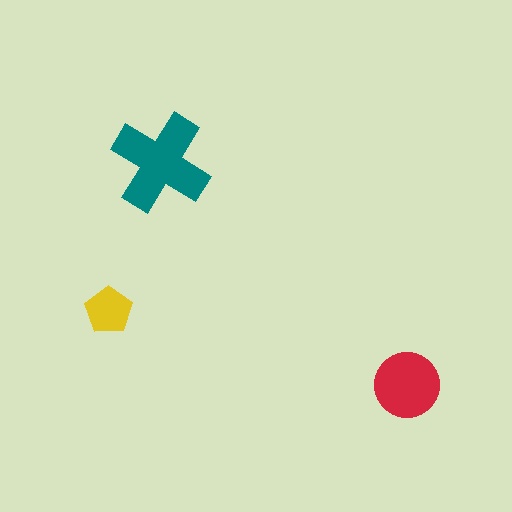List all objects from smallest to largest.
The yellow pentagon, the red circle, the teal cross.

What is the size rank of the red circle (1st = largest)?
2nd.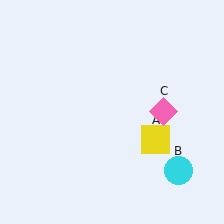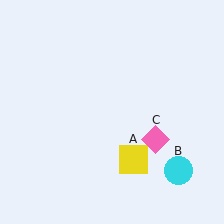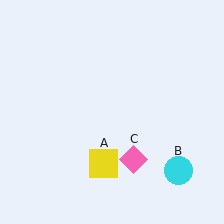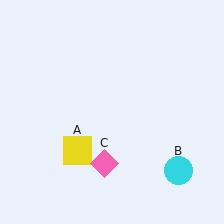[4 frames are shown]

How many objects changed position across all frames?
2 objects changed position: yellow square (object A), pink diamond (object C).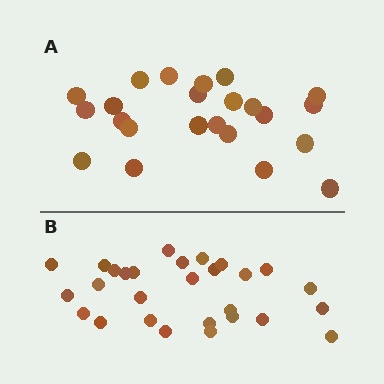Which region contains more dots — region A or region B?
Region B (the bottom region) has more dots.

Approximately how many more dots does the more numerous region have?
Region B has about 5 more dots than region A.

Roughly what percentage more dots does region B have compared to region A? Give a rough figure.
About 20% more.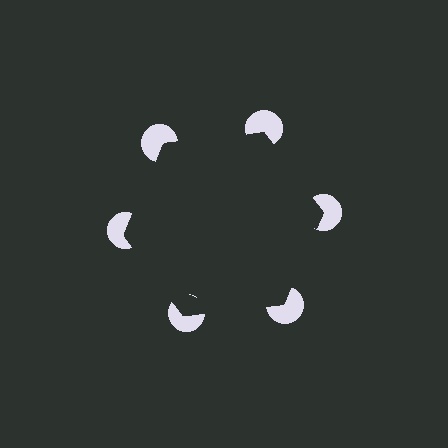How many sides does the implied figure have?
6 sides.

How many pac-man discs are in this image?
There are 6 — one at each vertex of the illusory hexagon.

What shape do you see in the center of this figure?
An illusory hexagon — its edges are inferred from the aligned wedge cuts in the pac-man discs, not physically drawn.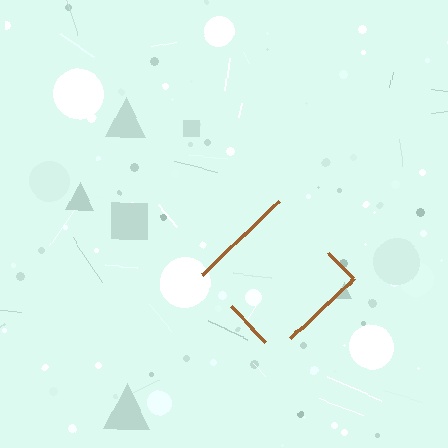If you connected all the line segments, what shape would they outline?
They would outline a diamond.